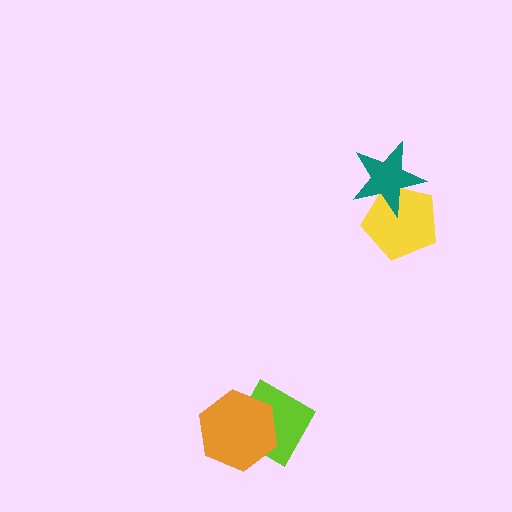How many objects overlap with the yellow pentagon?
1 object overlaps with the yellow pentagon.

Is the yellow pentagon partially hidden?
Yes, it is partially covered by another shape.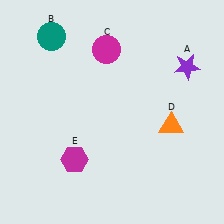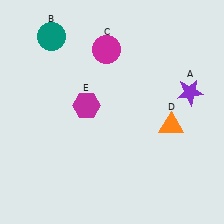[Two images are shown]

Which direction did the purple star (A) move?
The purple star (A) moved down.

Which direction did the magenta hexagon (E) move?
The magenta hexagon (E) moved up.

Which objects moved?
The objects that moved are: the purple star (A), the magenta hexagon (E).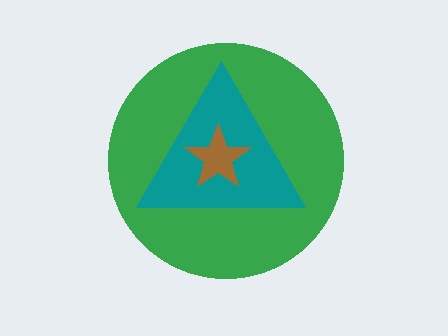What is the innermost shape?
The brown star.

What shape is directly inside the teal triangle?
The brown star.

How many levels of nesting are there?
3.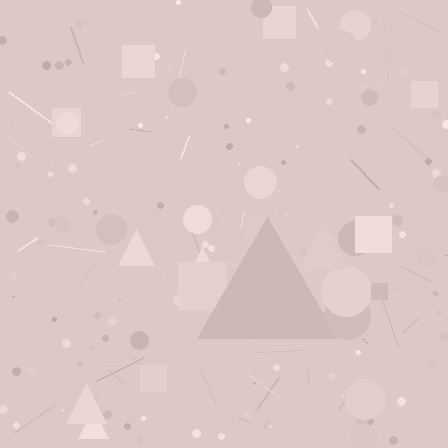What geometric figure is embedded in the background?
A triangle is embedded in the background.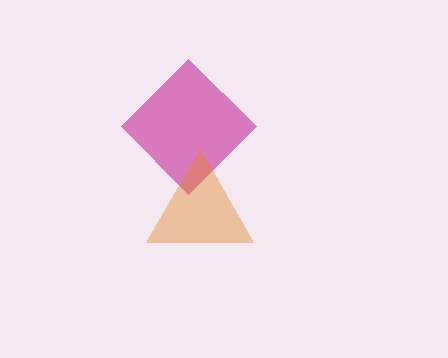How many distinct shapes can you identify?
There are 2 distinct shapes: a magenta diamond, an orange triangle.